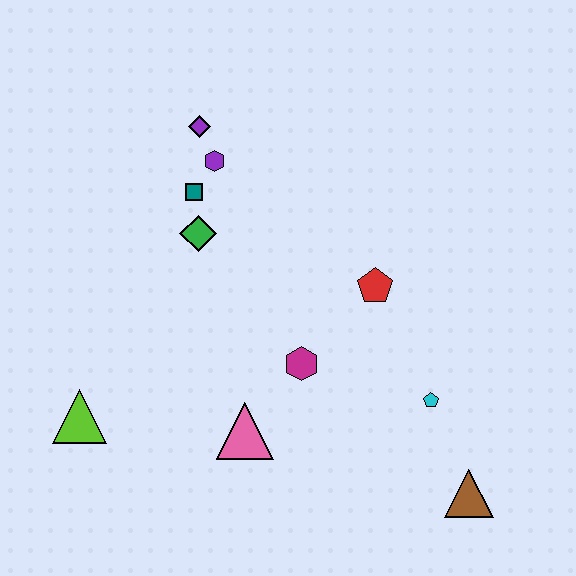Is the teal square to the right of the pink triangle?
No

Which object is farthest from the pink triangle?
The purple diamond is farthest from the pink triangle.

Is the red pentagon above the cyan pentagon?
Yes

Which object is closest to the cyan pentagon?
The brown triangle is closest to the cyan pentagon.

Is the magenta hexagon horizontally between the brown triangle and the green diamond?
Yes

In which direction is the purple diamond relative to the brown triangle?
The purple diamond is above the brown triangle.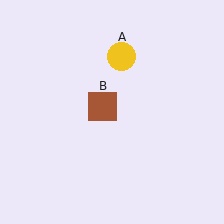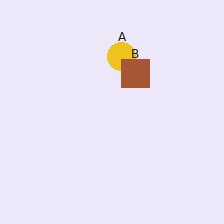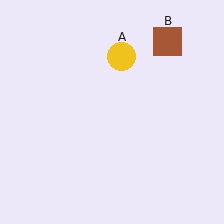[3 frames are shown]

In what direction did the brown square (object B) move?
The brown square (object B) moved up and to the right.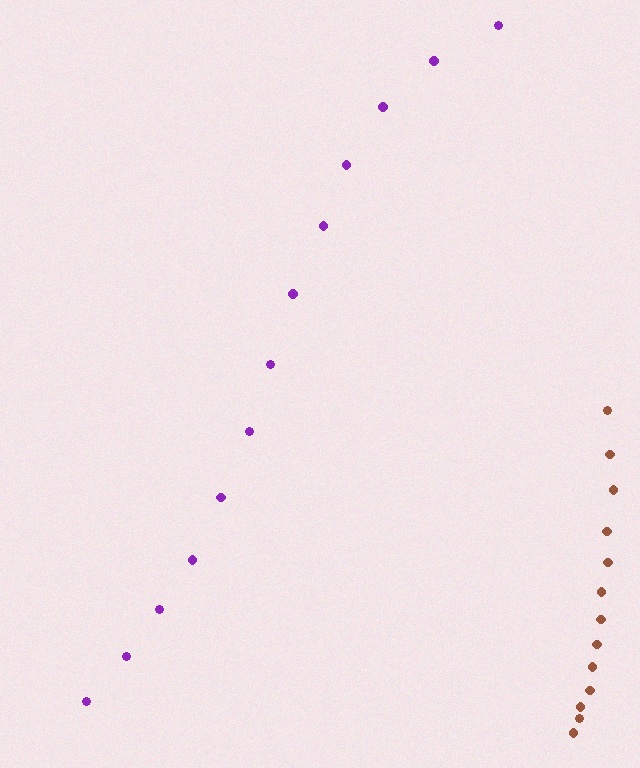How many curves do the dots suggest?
There are 2 distinct paths.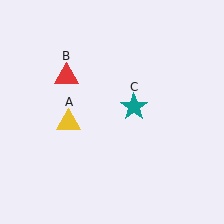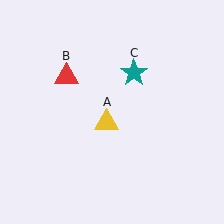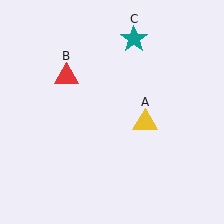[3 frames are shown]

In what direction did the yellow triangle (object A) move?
The yellow triangle (object A) moved right.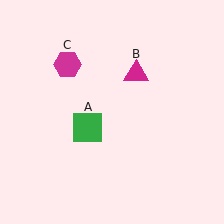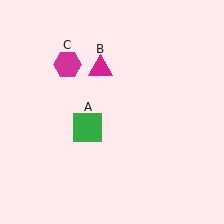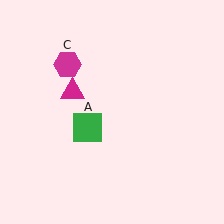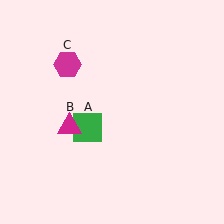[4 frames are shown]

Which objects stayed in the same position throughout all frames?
Green square (object A) and magenta hexagon (object C) remained stationary.